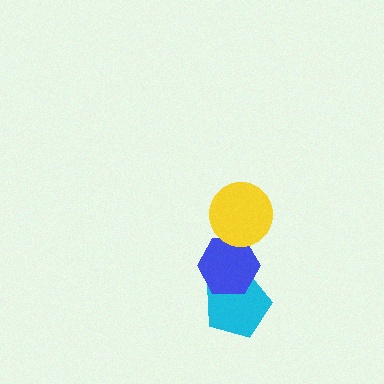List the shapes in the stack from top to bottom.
From top to bottom: the yellow circle, the blue hexagon, the cyan pentagon.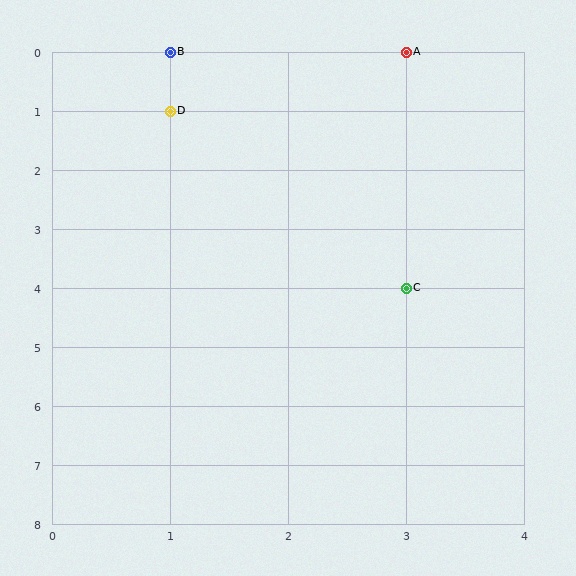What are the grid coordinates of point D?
Point D is at grid coordinates (1, 1).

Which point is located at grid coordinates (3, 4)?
Point C is at (3, 4).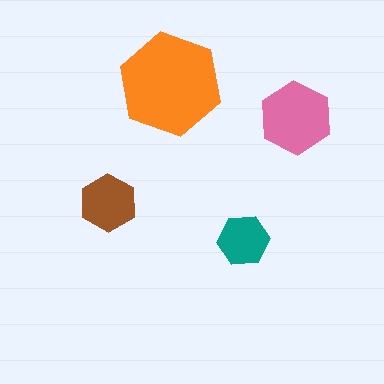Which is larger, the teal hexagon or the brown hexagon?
The brown one.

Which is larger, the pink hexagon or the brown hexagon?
The pink one.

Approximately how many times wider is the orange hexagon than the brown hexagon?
About 2 times wider.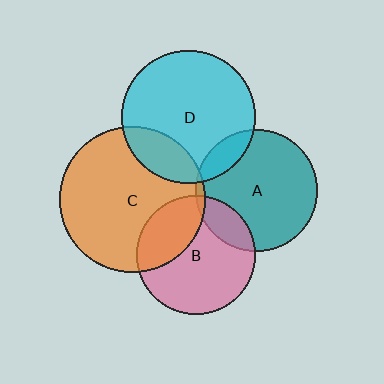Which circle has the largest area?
Circle C (orange).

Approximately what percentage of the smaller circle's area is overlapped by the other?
Approximately 15%.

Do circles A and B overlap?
Yes.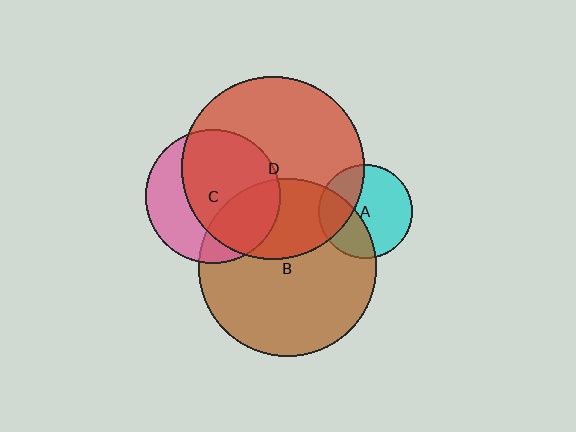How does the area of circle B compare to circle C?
Approximately 1.8 times.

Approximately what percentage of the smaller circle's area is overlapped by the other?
Approximately 35%.